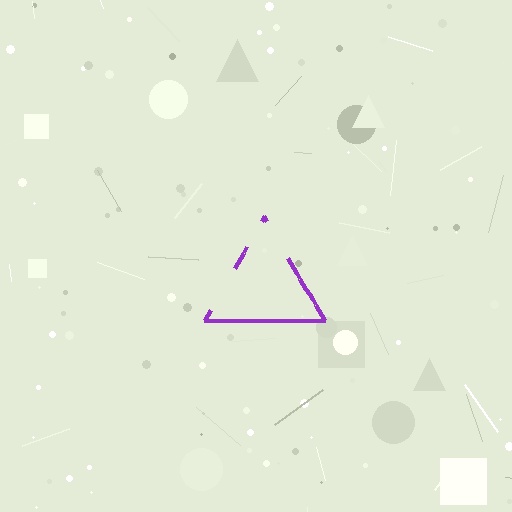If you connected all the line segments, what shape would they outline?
They would outline a triangle.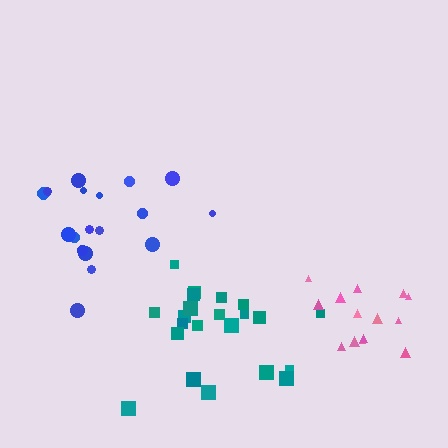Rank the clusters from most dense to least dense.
pink, teal, blue.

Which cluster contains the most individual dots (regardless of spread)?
Teal (22).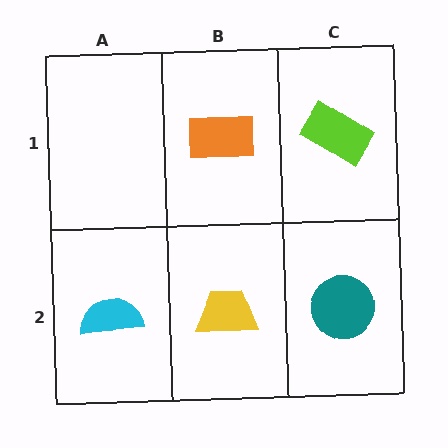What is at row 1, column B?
An orange rectangle.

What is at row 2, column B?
A yellow trapezoid.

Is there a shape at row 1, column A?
No, that cell is empty.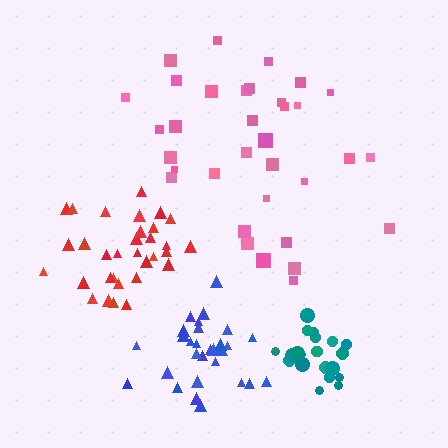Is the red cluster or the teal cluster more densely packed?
Teal.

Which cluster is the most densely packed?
Teal.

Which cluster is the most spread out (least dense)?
Pink.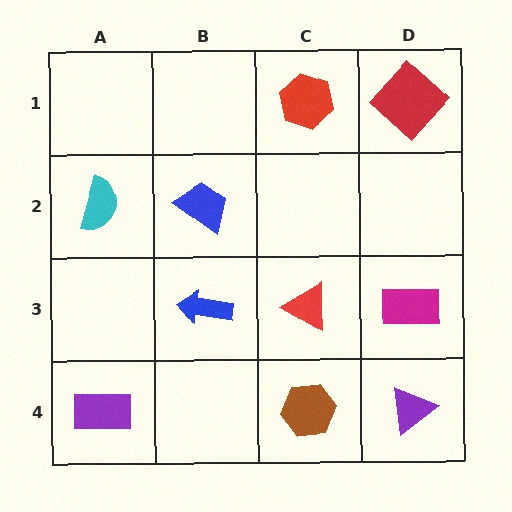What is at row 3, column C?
A red triangle.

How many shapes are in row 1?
2 shapes.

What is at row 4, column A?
A purple rectangle.